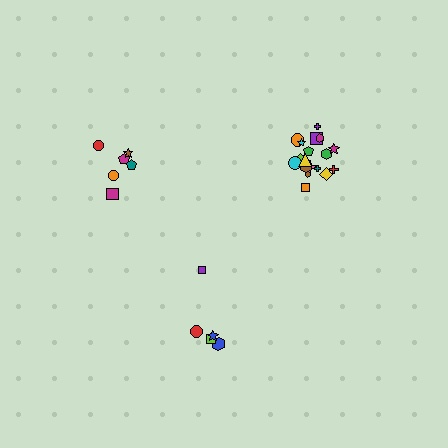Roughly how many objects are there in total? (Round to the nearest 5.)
Roughly 30 objects in total.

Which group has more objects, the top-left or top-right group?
The top-right group.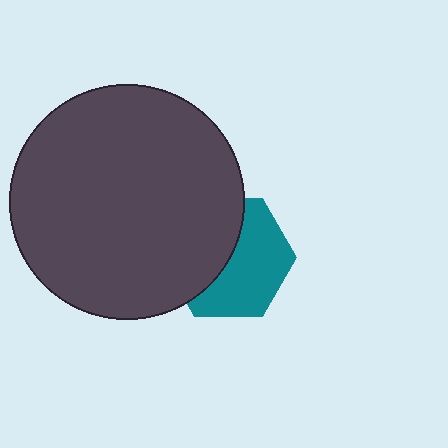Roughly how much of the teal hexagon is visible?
About half of it is visible (roughly 54%).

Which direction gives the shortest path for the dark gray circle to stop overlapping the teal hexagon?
Moving left gives the shortest separation.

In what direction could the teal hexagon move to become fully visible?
The teal hexagon could move right. That would shift it out from behind the dark gray circle entirely.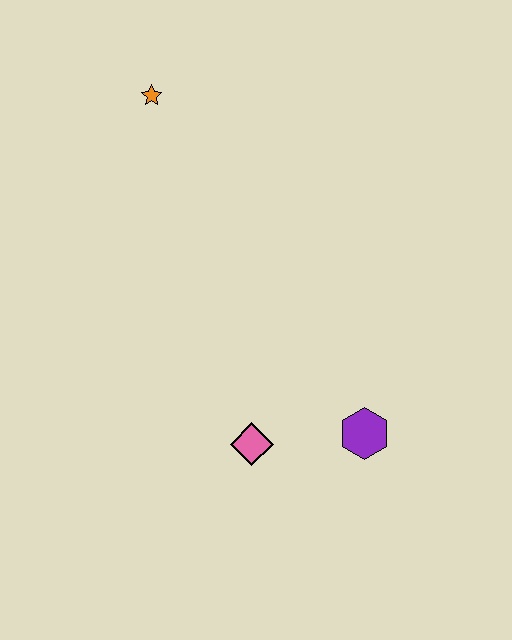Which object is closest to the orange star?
The pink diamond is closest to the orange star.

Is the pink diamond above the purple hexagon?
No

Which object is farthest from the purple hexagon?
The orange star is farthest from the purple hexagon.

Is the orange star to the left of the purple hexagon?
Yes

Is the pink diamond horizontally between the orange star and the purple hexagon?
Yes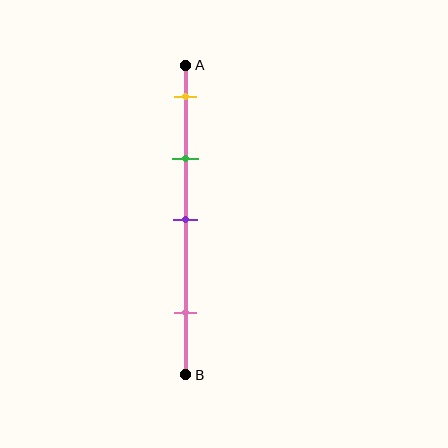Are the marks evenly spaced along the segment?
No, the marks are not evenly spaced.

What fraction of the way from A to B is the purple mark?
The purple mark is approximately 50% (0.5) of the way from A to B.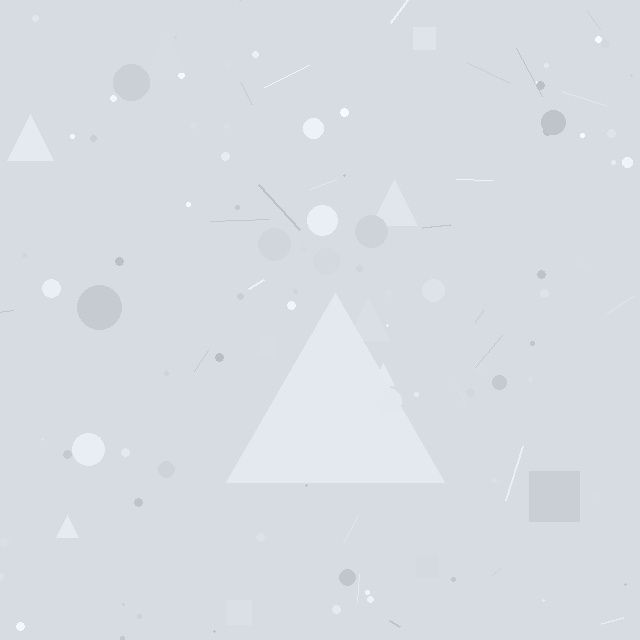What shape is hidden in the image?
A triangle is hidden in the image.